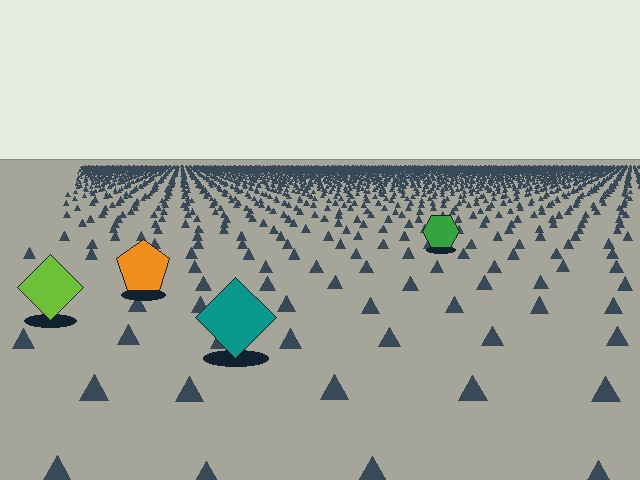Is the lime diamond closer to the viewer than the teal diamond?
No. The teal diamond is closer — you can tell from the texture gradient: the ground texture is coarser near it.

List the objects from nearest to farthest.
From nearest to farthest: the teal diamond, the lime diamond, the orange pentagon, the green hexagon.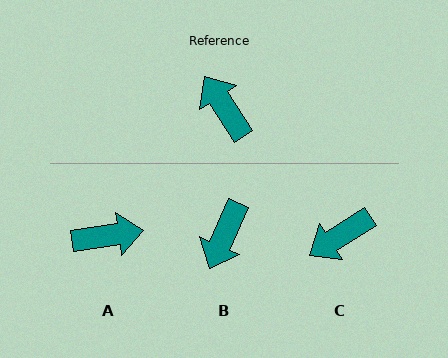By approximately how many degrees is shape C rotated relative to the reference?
Approximately 90 degrees counter-clockwise.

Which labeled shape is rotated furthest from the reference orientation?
B, about 123 degrees away.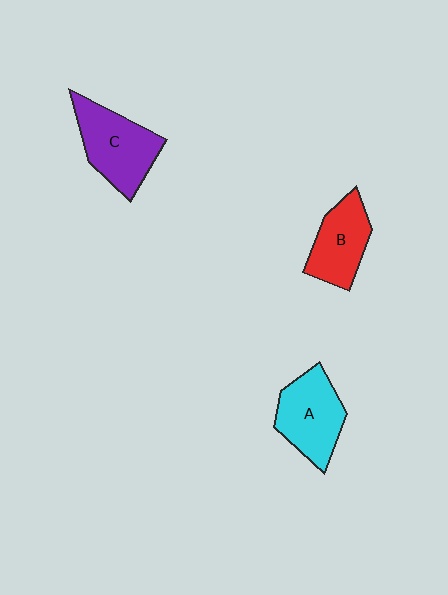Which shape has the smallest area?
Shape B (red).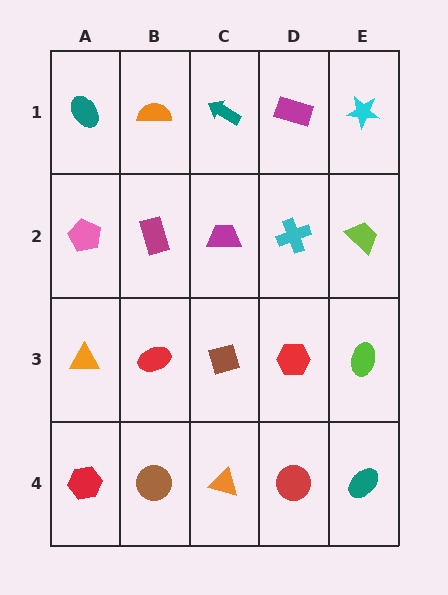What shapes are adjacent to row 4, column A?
An orange triangle (row 3, column A), a brown circle (row 4, column B).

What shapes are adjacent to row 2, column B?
An orange semicircle (row 1, column B), a red ellipse (row 3, column B), a pink pentagon (row 2, column A), a magenta trapezoid (row 2, column C).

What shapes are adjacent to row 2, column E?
A cyan star (row 1, column E), a lime ellipse (row 3, column E), a cyan cross (row 2, column D).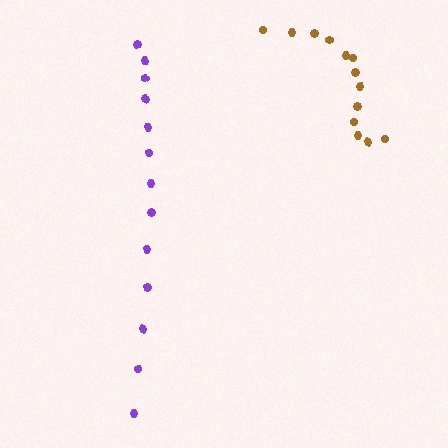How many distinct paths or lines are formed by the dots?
There are 2 distinct paths.